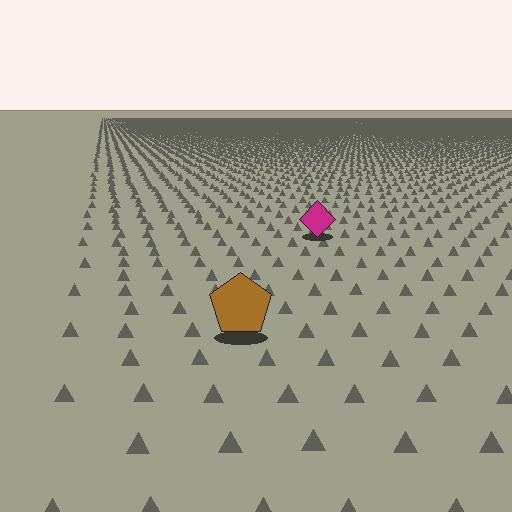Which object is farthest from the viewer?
The magenta diamond is farthest from the viewer. It appears smaller and the ground texture around it is denser.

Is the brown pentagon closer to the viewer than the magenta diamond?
Yes. The brown pentagon is closer — you can tell from the texture gradient: the ground texture is coarser near it.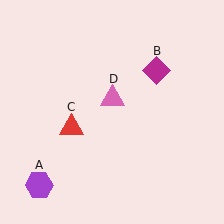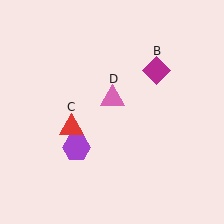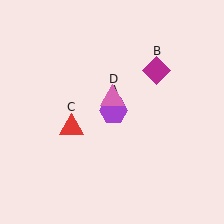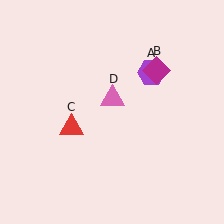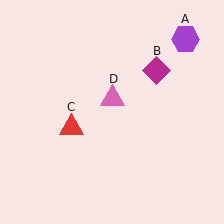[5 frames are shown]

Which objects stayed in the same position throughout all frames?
Magenta diamond (object B) and red triangle (object C) and pink triangle (object D) remained stationary.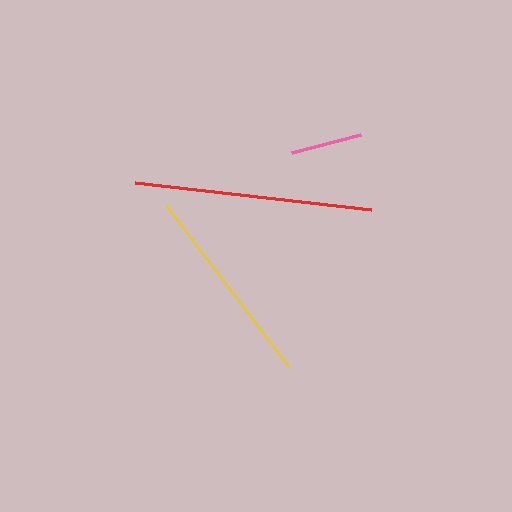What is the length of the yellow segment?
The yellow segment is approximately 204 pixels long.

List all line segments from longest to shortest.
From longest to shortest: red, yellow, pink.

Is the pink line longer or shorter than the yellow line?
The yellow line is longer than the pink line.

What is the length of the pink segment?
The pink segment is approximately 71 pixels long.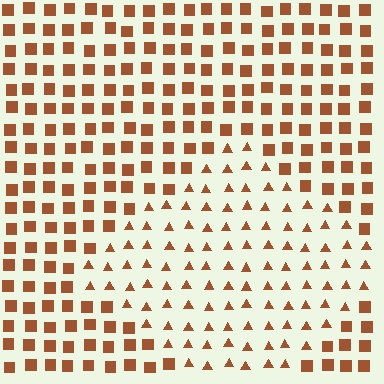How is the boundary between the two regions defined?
The boundary is defined by a change in element shape: triangles inside vs. squares outside. All elements share the same color and spacing.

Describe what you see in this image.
The image is filled with small brown elements arranged in a uniform grid. A diamond-shaped region contains triangles, while the surrounding area contains squares. The boundary is defined purely by the change in element shape.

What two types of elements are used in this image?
The image uses triangles inside the diamond region and squares outside it.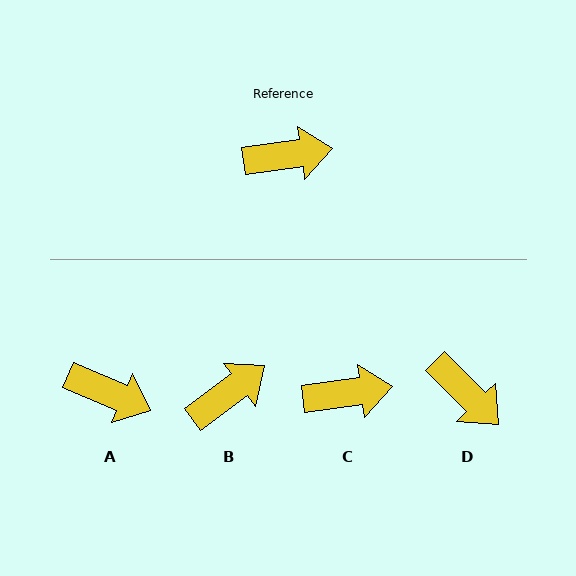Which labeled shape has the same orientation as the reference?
C.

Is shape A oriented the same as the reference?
No, it is off by about 31 degrees.